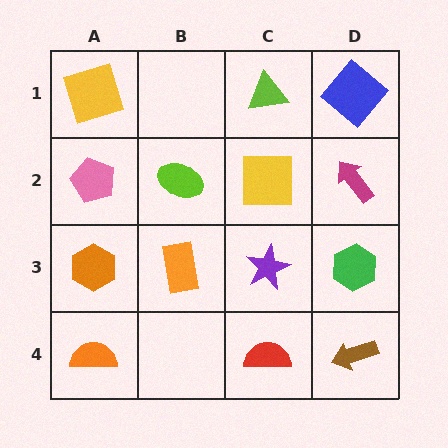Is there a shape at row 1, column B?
No, that cell is empty.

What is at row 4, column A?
An orange semicircle.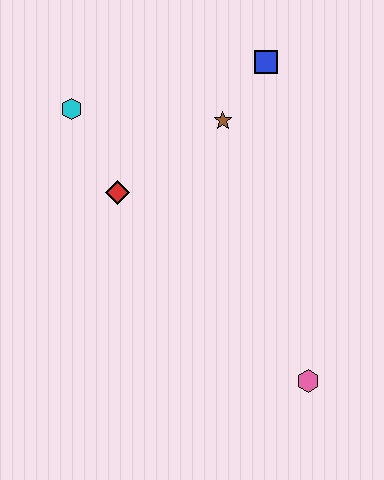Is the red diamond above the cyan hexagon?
No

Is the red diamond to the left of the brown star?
Yes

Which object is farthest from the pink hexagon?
The cyan hexagon is farthest from the pink hexagon.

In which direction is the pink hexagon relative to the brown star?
The pink hexagon is below the brown star.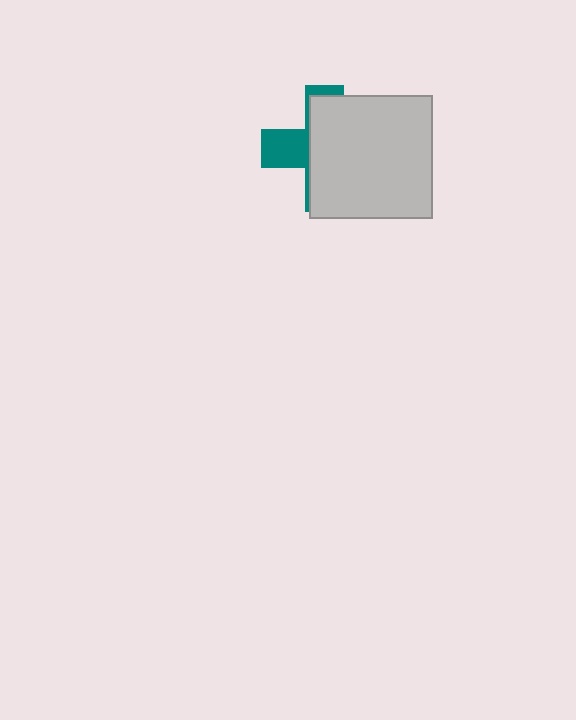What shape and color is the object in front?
The object in front is a light gray square.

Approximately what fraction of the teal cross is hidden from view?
Roughly 69% of the teal cross is hidden behind the light gray square.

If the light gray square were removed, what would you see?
You would see the complete teal cross.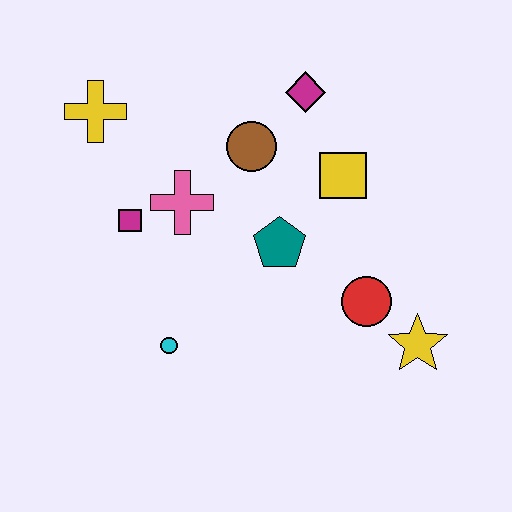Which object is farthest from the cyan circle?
The magenta diamond is farthest from the cyan circle.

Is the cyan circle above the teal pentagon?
No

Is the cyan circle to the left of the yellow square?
Yes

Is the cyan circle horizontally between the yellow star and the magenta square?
Yes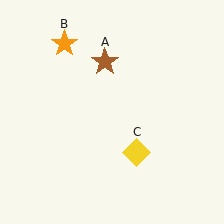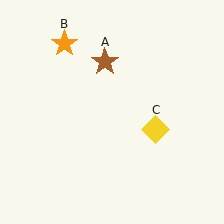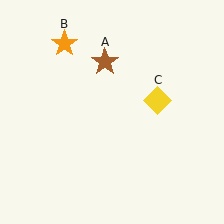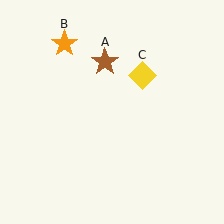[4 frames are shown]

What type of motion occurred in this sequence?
The yellow diamond (object C) rotated counterclockwise around the center of the scene.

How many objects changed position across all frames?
1 object changed position: yellow diamond (object C).